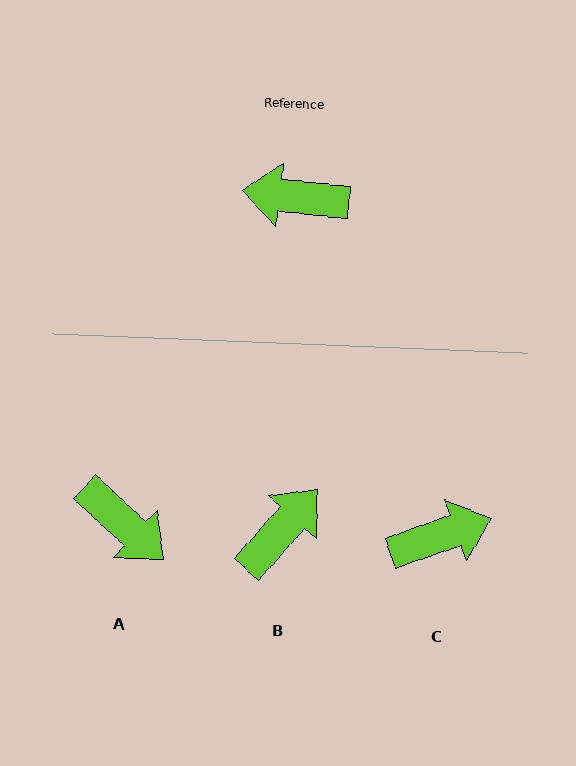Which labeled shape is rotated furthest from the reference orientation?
C, about 154 degrees away.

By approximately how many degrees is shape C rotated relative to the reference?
Approximately 154 degrees clockwise.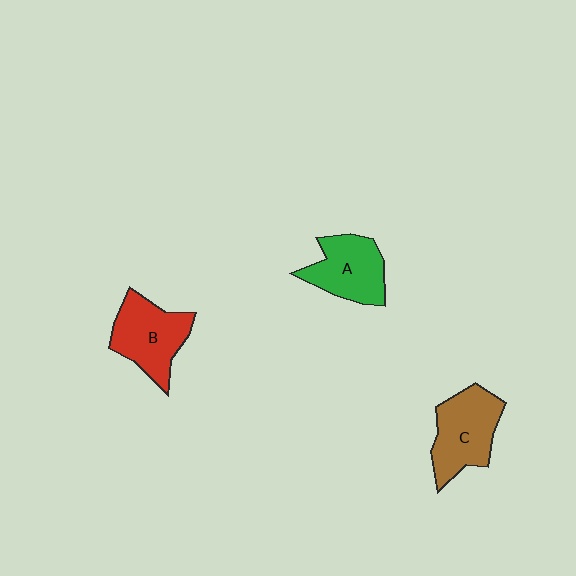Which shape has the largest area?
Shape C (brown).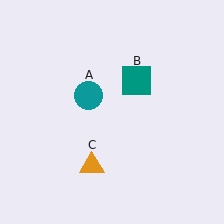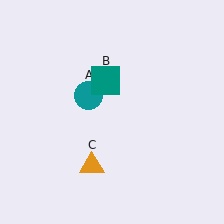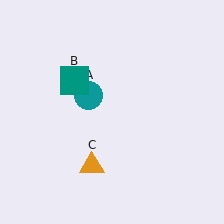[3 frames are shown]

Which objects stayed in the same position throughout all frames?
Teal circle (object A) and orange triangle (object C) remained stationary.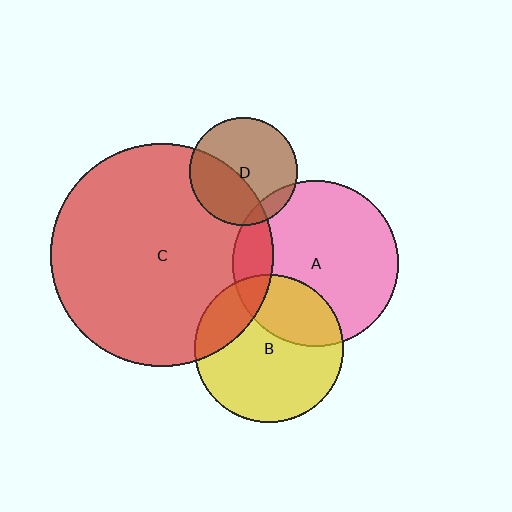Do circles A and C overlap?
Yes.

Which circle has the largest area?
Circle C (red).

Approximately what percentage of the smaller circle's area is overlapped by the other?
Approximately 15%.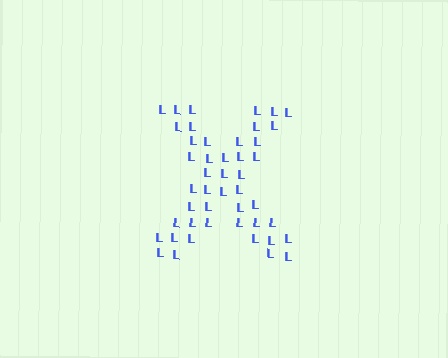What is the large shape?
The large shape is the letter X.